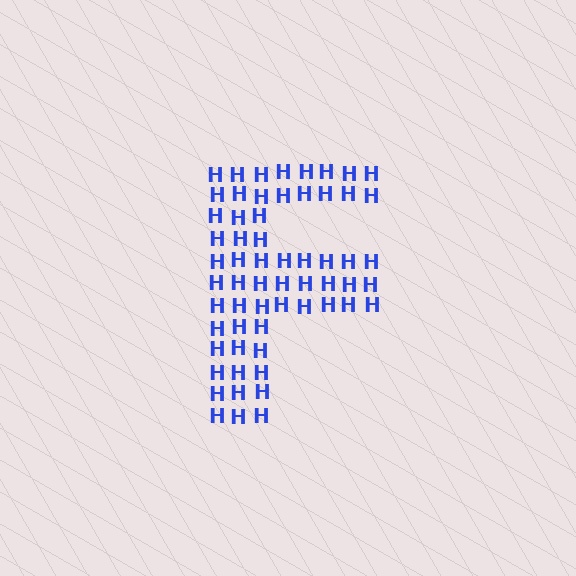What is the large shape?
The large shape is the letter F.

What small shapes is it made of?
It is made of small letter H's.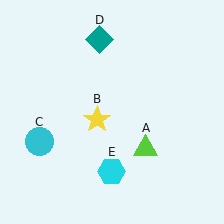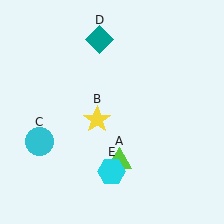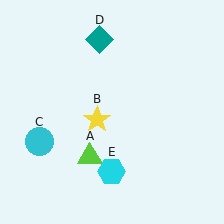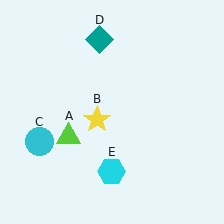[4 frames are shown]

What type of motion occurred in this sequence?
The lime triangle (object A) rotated clockwise around the center of the scene.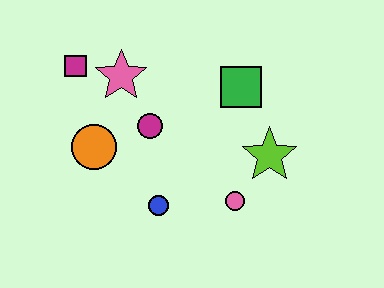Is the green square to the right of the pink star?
Yes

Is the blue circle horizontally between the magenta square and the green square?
Yes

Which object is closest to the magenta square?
The pink star is closest to the magenta square.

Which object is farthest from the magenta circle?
The lime star is farthest from the magenta circle.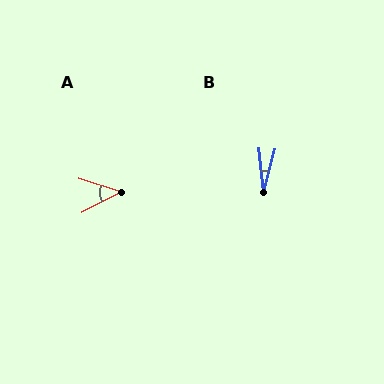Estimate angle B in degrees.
Approximately 20 degrees.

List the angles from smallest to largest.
B (20°), A (45°).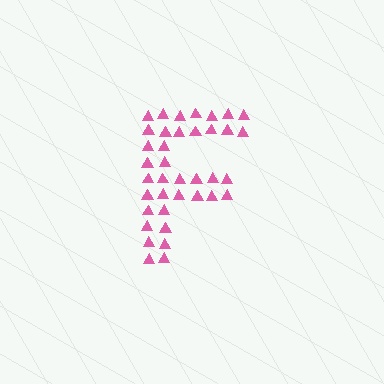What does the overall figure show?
The overall figure shows the letter F.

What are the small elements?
The small elements are triangles.